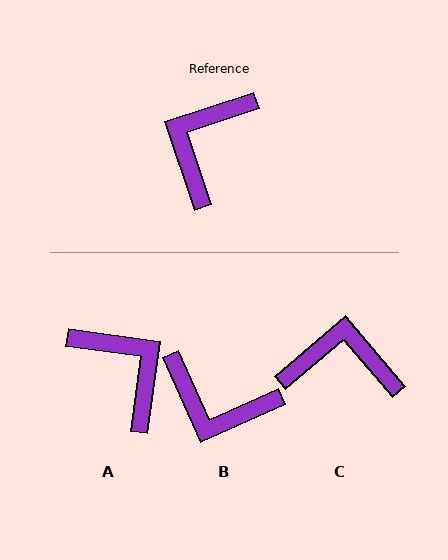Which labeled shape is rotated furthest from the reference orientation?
A, about 116 degrees away.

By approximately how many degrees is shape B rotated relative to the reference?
Approximately 95 degrees counter-clockwise.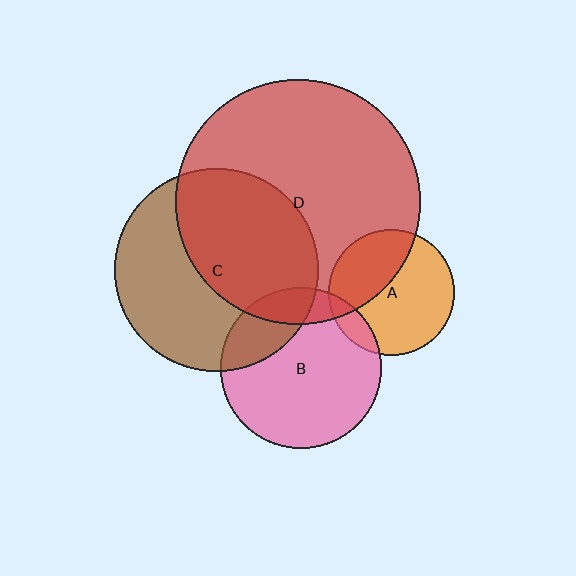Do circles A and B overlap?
Yes.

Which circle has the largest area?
Circle D (red).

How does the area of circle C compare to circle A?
Approximately 2.6 times.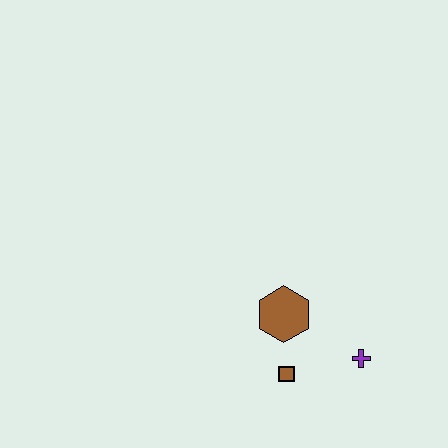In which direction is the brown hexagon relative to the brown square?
The brown hexagon is above the brown square.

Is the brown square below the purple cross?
Yes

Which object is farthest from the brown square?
The purple cross is farthest from the brown square.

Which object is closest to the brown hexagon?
The brown square is closest to the brown hexagon.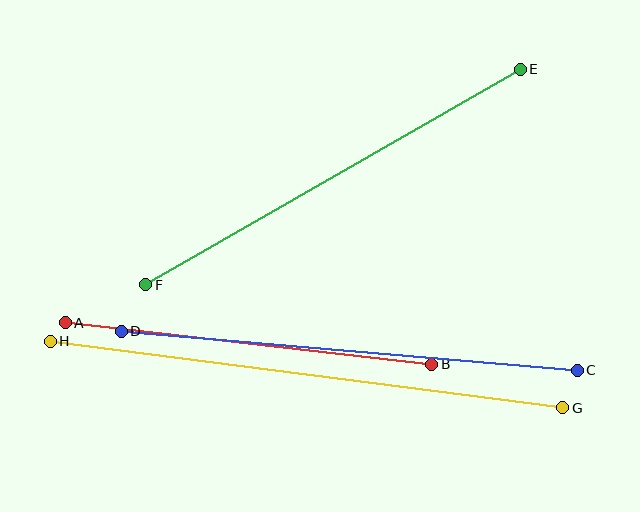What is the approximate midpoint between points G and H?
The midpoint is at approximately (307, 375) pixels.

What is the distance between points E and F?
The distance is approximately 432 pixels.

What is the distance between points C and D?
The distance is approximately 458 pixels.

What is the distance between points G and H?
The distance is approximately 517 pixels.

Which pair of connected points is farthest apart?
Points G and H are farthest apart.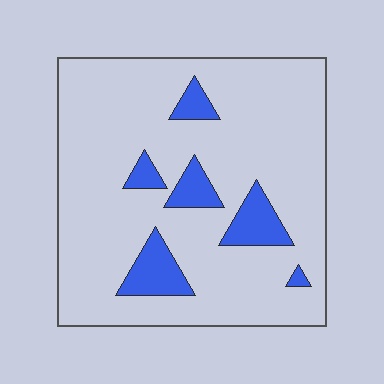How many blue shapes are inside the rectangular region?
6.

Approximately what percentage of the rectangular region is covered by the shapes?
Approximately 15%.